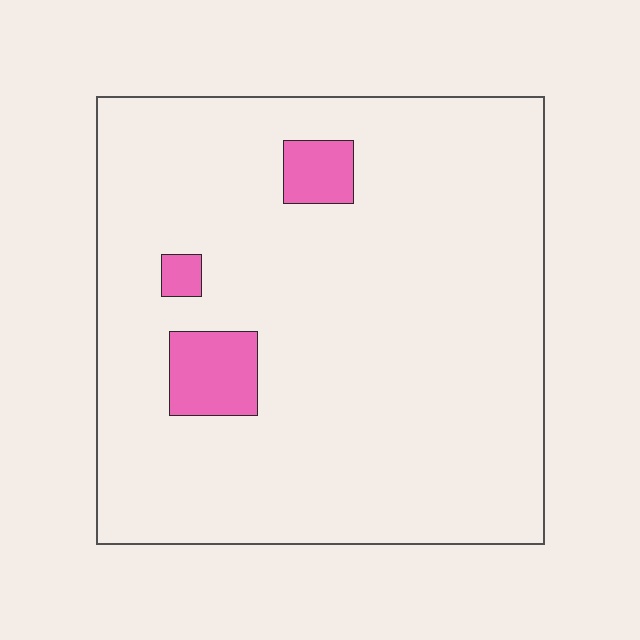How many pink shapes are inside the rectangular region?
3.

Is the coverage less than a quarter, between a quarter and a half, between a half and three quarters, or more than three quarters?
Less than a quarter.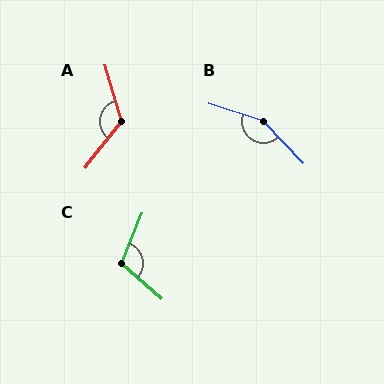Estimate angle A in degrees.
Approximately 126 degrees.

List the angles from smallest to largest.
C (110°), A (126°), B (151°).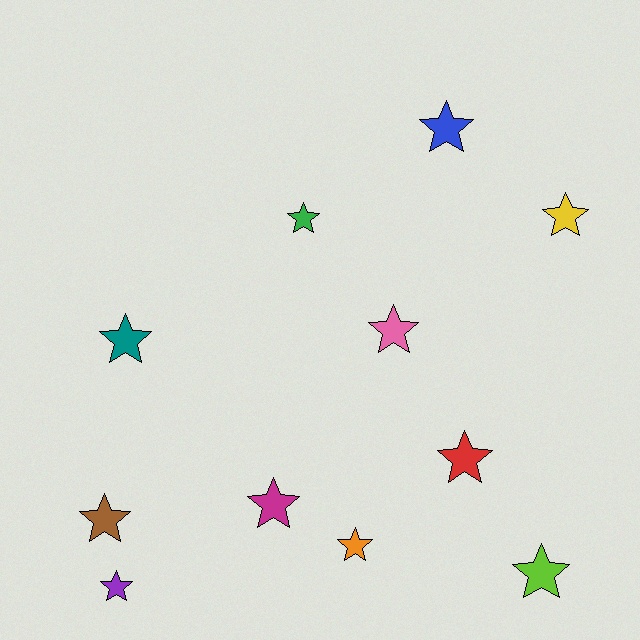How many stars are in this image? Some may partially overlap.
There are 11 stars.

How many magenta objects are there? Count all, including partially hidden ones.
There is 1 magenta object.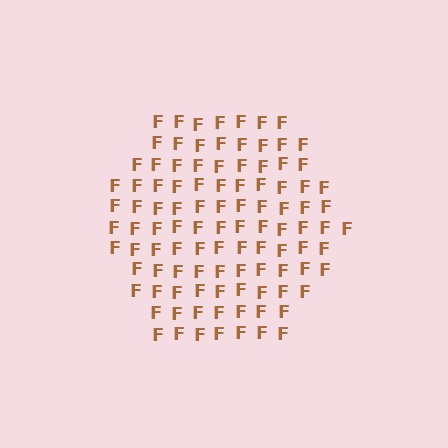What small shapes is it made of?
It is made of small letter F's.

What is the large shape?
The large shape is a hexagon.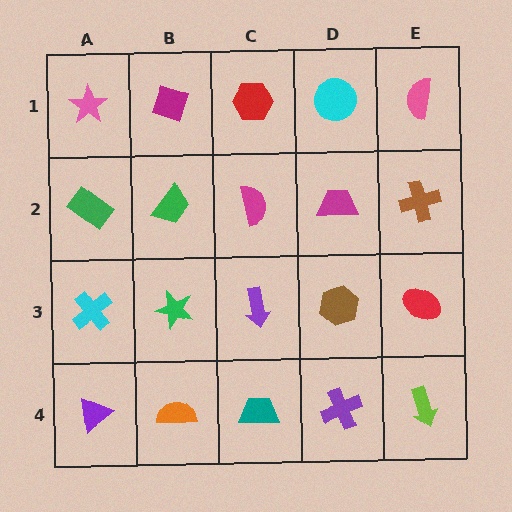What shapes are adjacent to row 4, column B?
A green star (row 3, column B), a purple triangle (row 4, column A), a teal trapezoid (row 4, column C).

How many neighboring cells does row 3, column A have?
3.